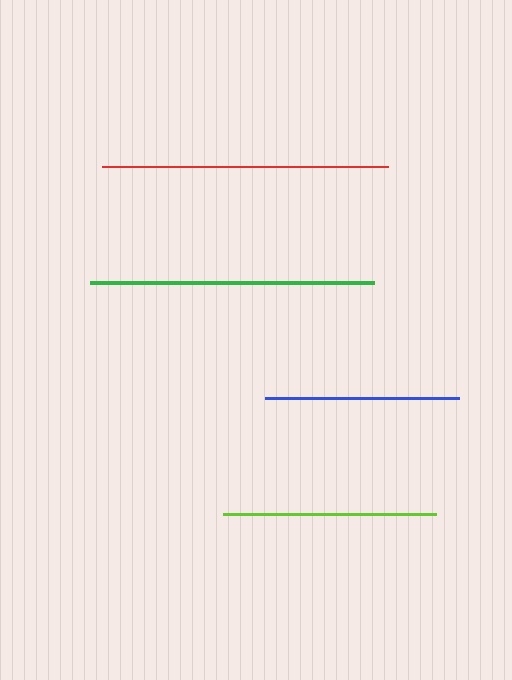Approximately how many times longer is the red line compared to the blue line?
The red line is approximately 1.5 times the length of the blue line.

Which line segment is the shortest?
The blue line is the shortest at approximately 194 pixels.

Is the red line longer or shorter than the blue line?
The red line is longer than the blue line.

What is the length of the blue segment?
The blue segment is approximately 194 pixels long.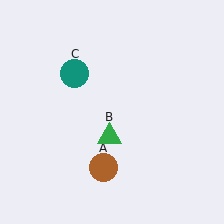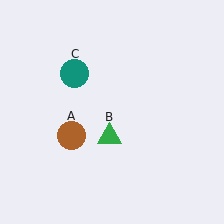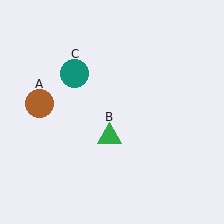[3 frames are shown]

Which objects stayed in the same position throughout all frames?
Green triangle (object B) and teal circle (object C) remained stationary.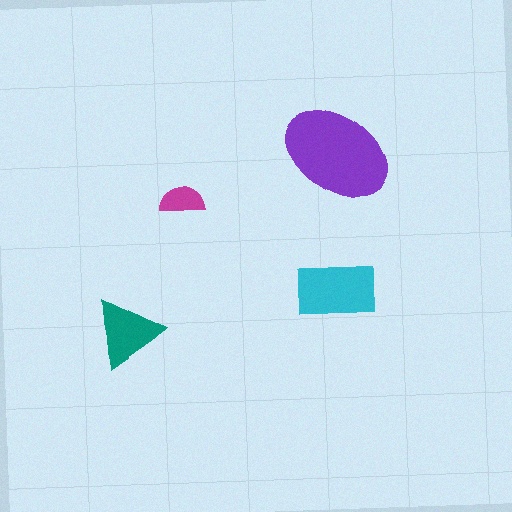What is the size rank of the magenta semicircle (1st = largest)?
4th.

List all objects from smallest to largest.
The magenta semicircle, the teal triangle, the cyan rectangle, the purple ellipse.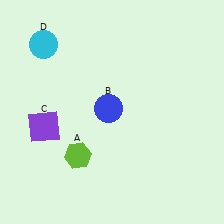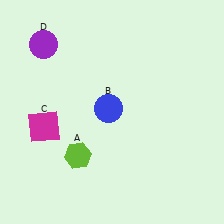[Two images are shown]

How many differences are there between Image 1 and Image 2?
There are 2 differences between the two images.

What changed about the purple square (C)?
In Image 1, C is purple. In Image 2, it changed to magenta.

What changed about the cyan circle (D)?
In Image 1, D is cyan. In Image 2, it changed to purple.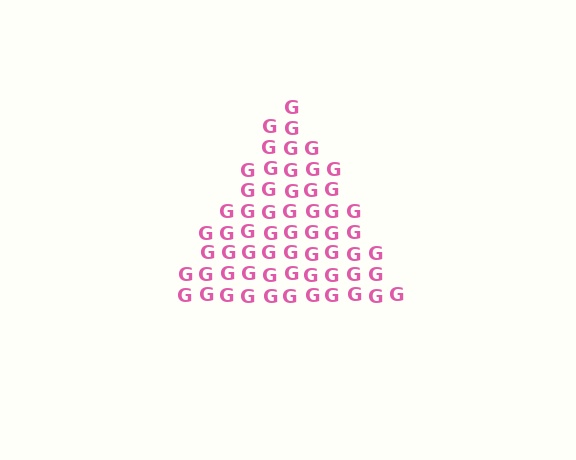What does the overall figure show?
The overall figure shows a triangle.